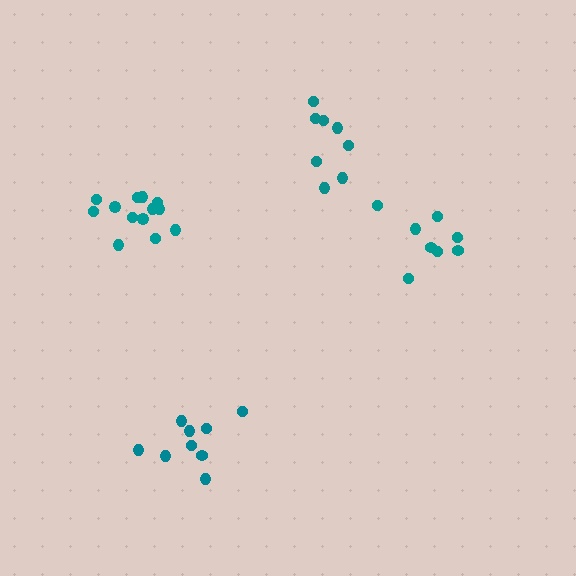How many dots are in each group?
Group 1: 9 dots, Group 2: 8 dots, Group 3: 8 dots, Group 4: 13 dots (38 total).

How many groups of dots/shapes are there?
There are 4 groups.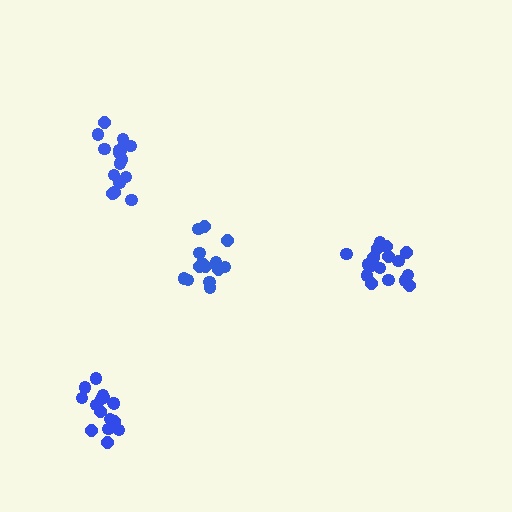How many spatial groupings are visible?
There are 4 spatial groupings.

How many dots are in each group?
Group 1: 17 dots, Group 2: 14 dots, Group 3: 19 dots, Group 4: 16 dots (66 total).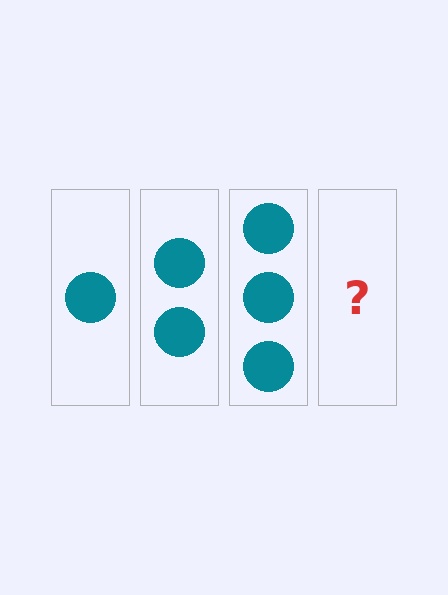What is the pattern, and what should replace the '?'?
The pattern is that each step adds one more circle. The '?' should be 4 circles.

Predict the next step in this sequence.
The next step is 4 circles.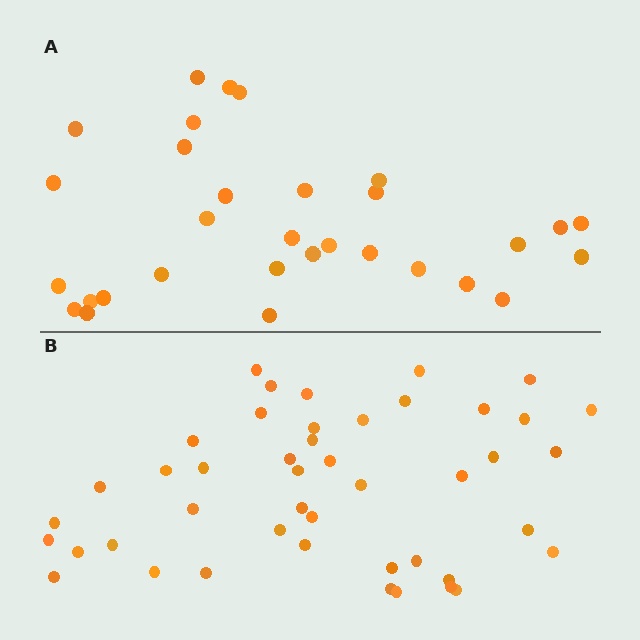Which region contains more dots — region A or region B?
Region B (the bottom region) has more dots.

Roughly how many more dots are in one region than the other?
Region B has approximately 15 more dots than region A.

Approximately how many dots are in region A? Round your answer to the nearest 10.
About 30 dots. (The exact count is 31, which rounds to 30.)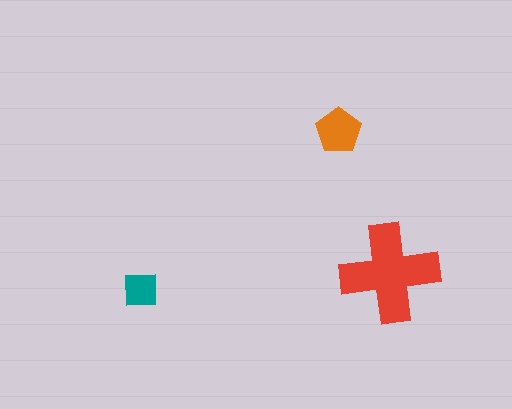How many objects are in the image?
There are 3 objects in the image.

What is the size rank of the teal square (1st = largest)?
3rd.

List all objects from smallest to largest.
The teal square, the orange pentagon, the red cross.